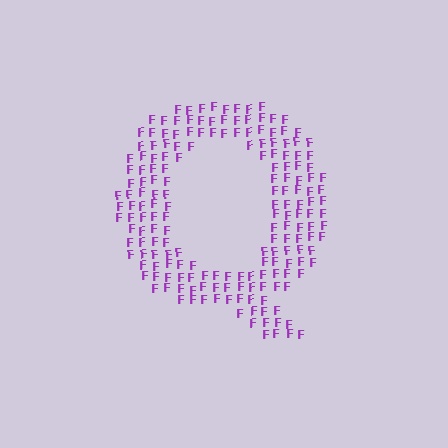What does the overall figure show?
The overall figure shows the letter Q.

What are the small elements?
The small elements are letter F's.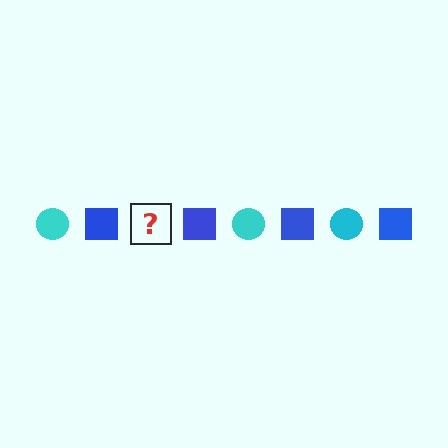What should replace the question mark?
The question mark should be replaced with a cyan circle.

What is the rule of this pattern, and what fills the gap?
The rule is that the pattern alternates between cyan circle and blue square. The gap should be filled with a cyan circle.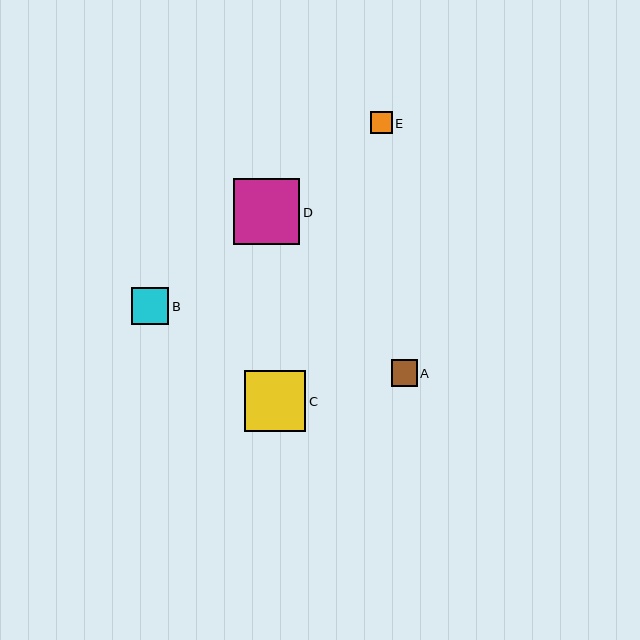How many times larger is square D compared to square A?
Square D is approximately 2.5 times the size of square A.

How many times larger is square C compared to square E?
Square C is approximately 2.8 times the size of square E.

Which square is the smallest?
Square E is the smallest with a size of approximately 22 pixels.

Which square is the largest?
Square D is the largest with a size of approximately 66 pixels.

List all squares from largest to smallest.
From largest to smallest: D, C, B, A, E.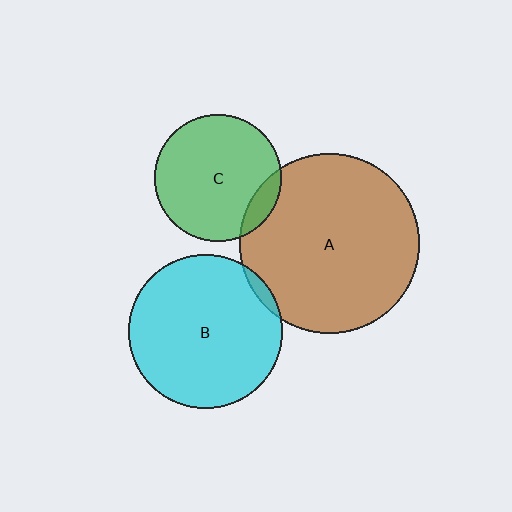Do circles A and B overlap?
Yes.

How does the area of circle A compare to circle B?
Approximately 1.4 times.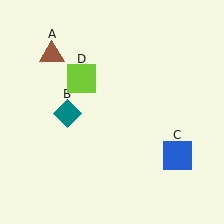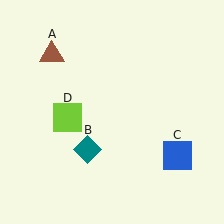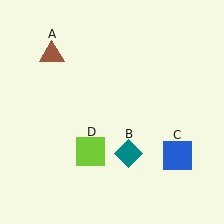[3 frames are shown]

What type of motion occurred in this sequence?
The teal diamond (object B), lime square (object D) rotated counterclockwise around the center of the scene.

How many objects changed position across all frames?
2 objects changed position: teal diamond (object B), lime square (object D).